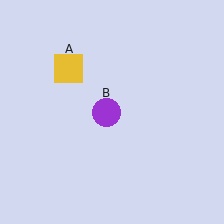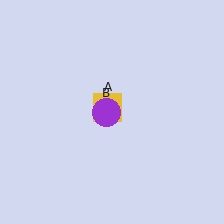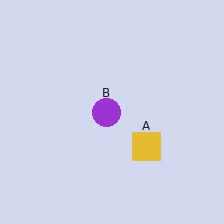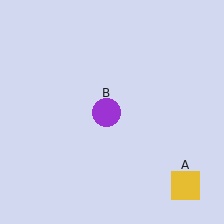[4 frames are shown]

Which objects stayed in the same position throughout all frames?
Purple circle (object B) remained stationary.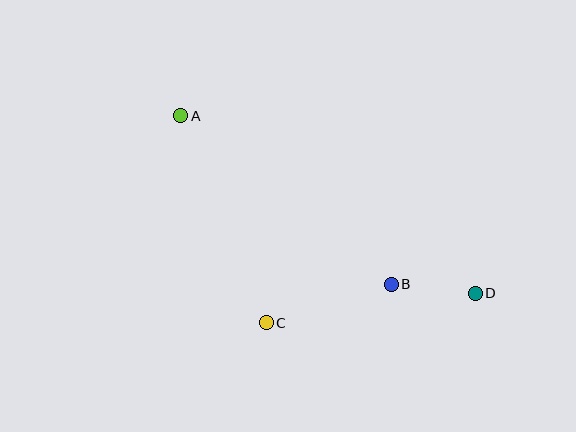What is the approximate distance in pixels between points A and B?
The distance between A and B is approximately 269 pixels.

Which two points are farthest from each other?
Points A and D are farthest from each other.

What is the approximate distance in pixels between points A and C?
The distance between A and C is approximately 224 pixels.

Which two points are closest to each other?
Points B and D are closest to each other.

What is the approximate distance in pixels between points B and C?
The distance between B and C is approximately 131 pixels.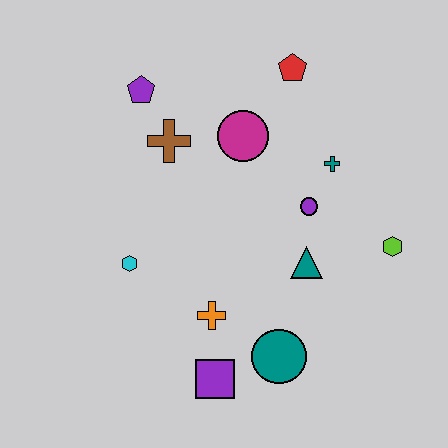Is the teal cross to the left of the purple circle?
No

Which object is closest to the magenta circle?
The brown cross is closest to the magenta circle.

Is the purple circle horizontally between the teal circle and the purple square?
No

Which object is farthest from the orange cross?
The red pentagon is farthest from the orange cross.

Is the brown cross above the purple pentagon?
No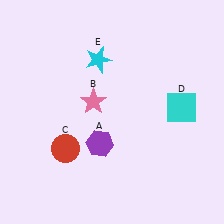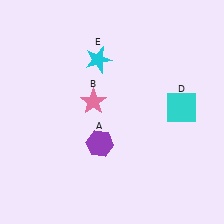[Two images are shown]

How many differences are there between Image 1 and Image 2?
There is 1 difference between the two images.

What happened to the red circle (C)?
The red circle (C) was removed in Image 2. It was in the bottom-left area of Image 1.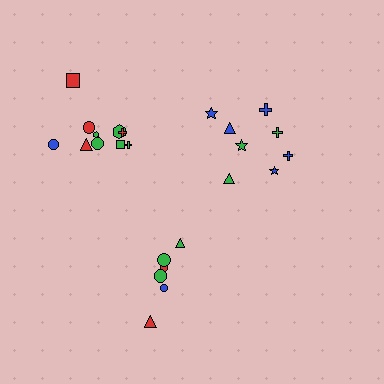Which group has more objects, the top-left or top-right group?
The top-left group.